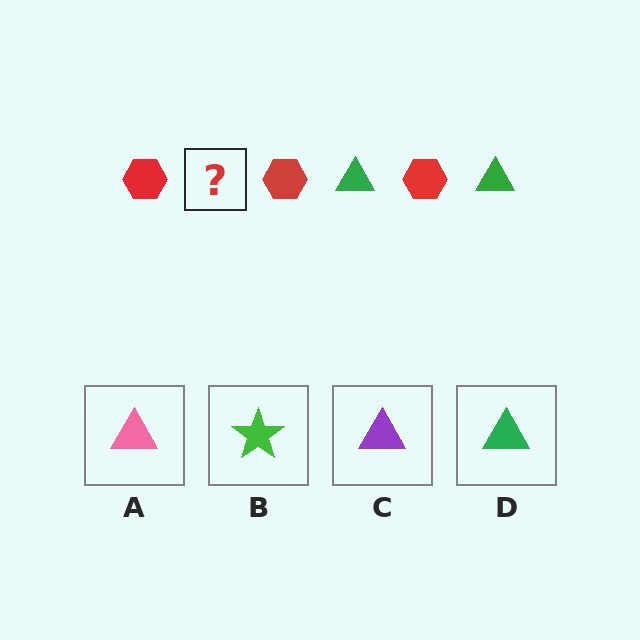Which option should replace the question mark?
Option D.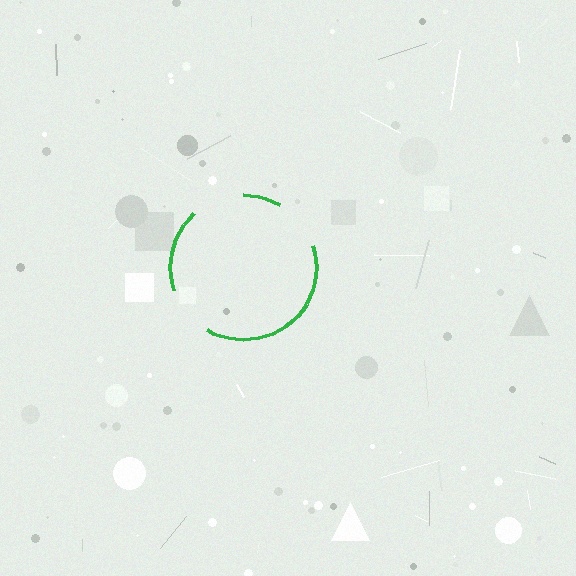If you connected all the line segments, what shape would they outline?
They would outline a circle.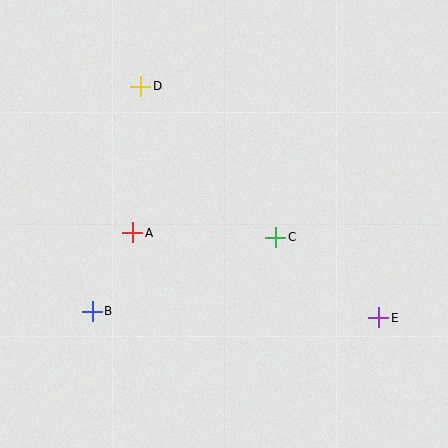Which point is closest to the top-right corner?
Point C is closest to the top-right corner.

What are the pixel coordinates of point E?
Point E is at (379, 318).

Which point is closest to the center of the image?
Point C at (276, 237) is closest to the center.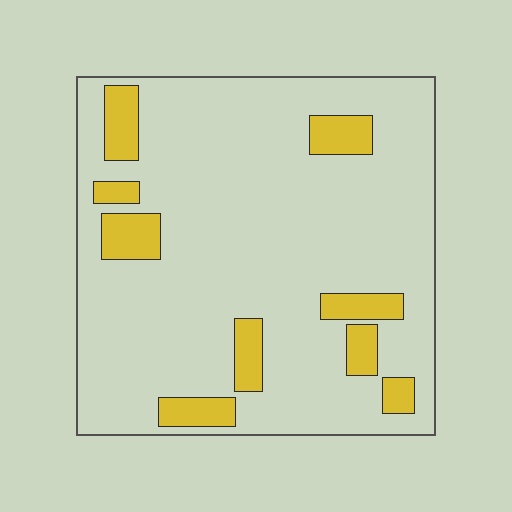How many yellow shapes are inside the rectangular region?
9.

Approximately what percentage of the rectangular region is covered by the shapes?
Approximately 15%.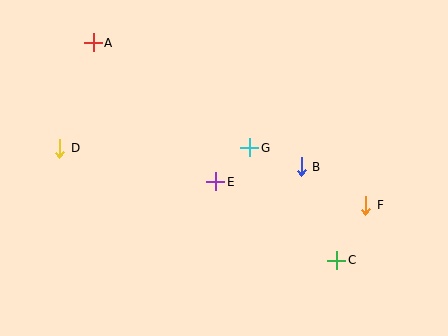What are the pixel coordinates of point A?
Point A is at (93, 43).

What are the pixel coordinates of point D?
Point D is at (60, 148).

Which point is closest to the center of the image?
Point E at (216, 182) is closest to the center.